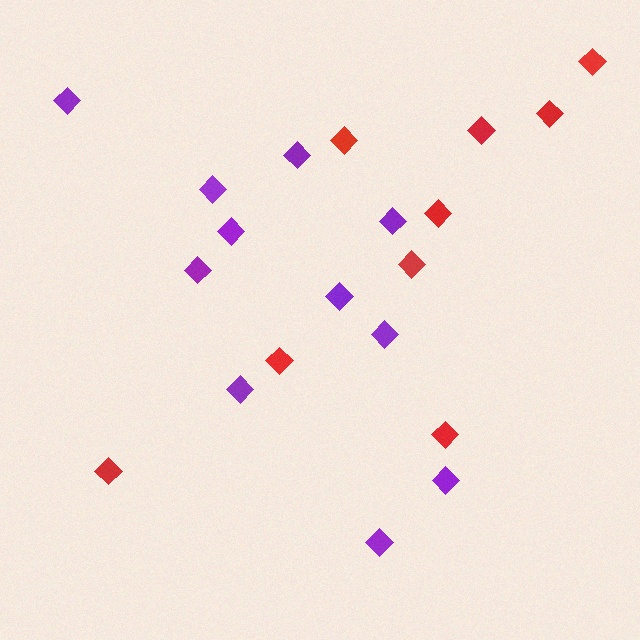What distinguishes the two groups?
There are 2 groups: one group of red diamonds (9) and one group of purple diamonds (11).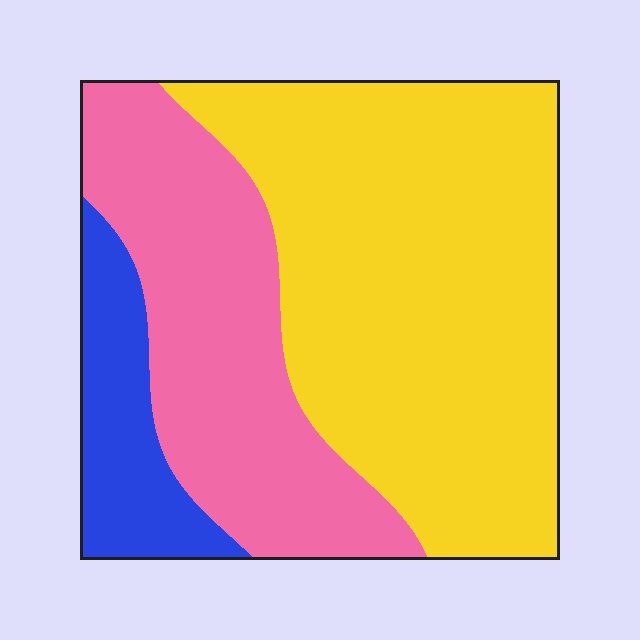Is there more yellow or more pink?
Yellow.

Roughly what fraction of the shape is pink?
Pink covers 32% of the shape.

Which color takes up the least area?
Blue, at roughly 10%.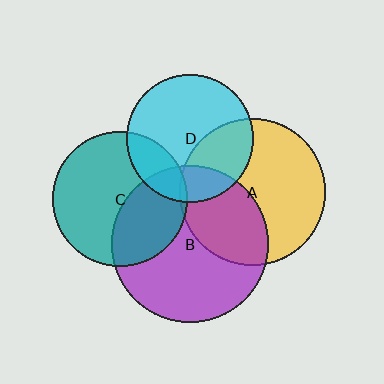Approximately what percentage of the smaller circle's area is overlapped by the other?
Approximately 20%.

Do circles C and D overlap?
Yes.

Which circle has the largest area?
Circle B (purple).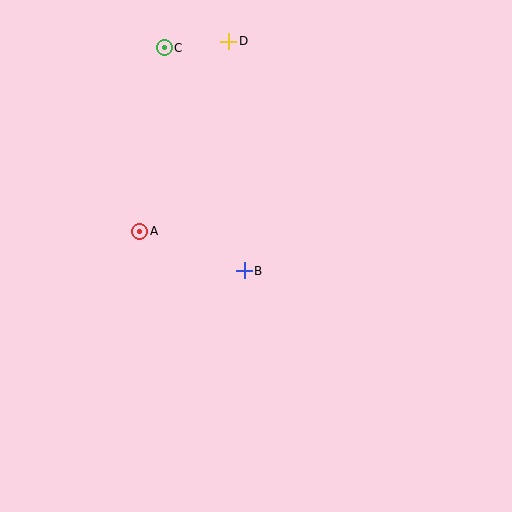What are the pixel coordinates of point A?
Point A is at (140, 231).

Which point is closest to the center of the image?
Point B at (244, 271) is closest to the center.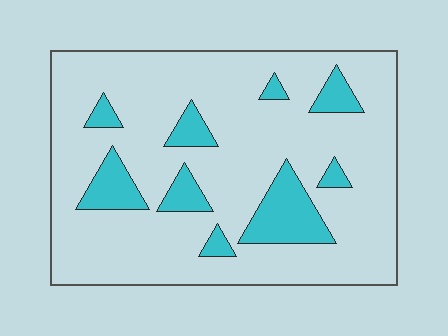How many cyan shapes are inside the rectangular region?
9.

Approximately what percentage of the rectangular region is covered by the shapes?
Approximately 15%.